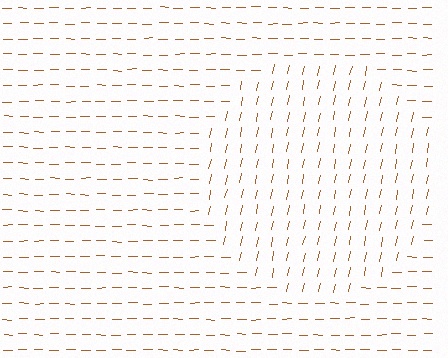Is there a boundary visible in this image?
Yes, there is a texture boundary formed by a change in line orientation.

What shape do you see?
I see a circle.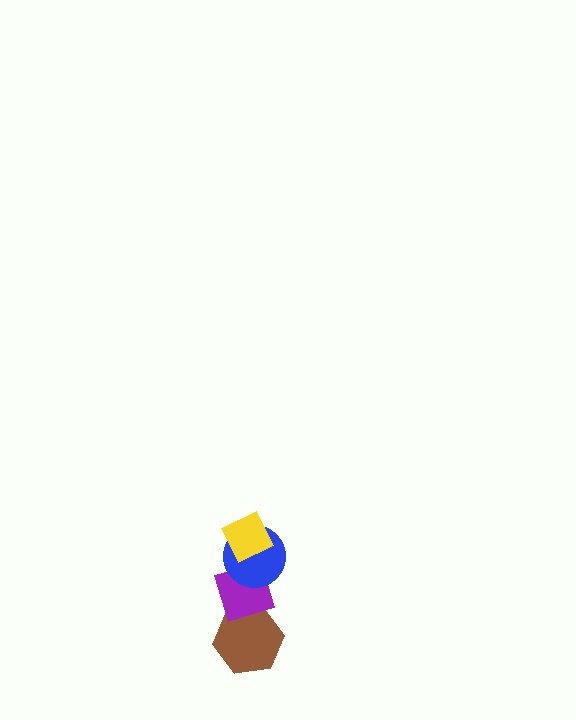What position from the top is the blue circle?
The blue circle is 2nd from the top.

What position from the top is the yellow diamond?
The yellow diamond is 1st from the top.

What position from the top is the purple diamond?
The purple diamond is 3rd from the top.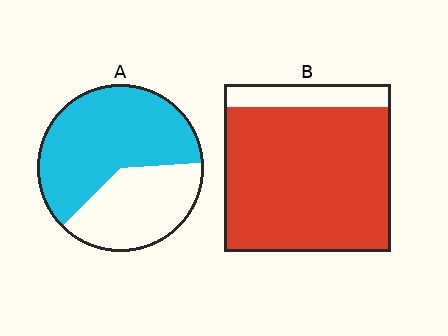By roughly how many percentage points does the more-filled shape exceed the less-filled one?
By roughly 25 percentage points (B over A).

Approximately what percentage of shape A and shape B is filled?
A is approximately 60% and B is approximately 85%.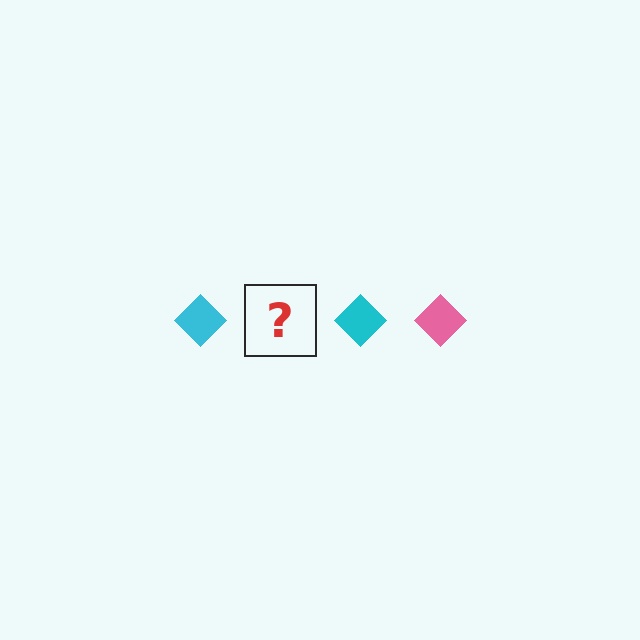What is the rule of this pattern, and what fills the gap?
The rule is that the pattern cycles through cyan, pink diamonds. The gap should be filled with a pink diamond.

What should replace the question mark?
The question mark should be replaced with a pink diamond.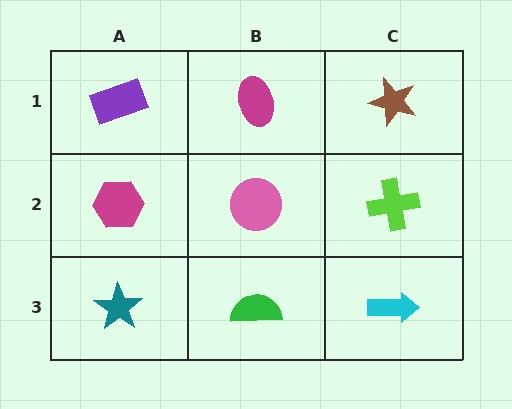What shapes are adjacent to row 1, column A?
A magenta hexagon (row 2, column A), a magenta ellipse (row 1, column B).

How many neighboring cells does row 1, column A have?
2.